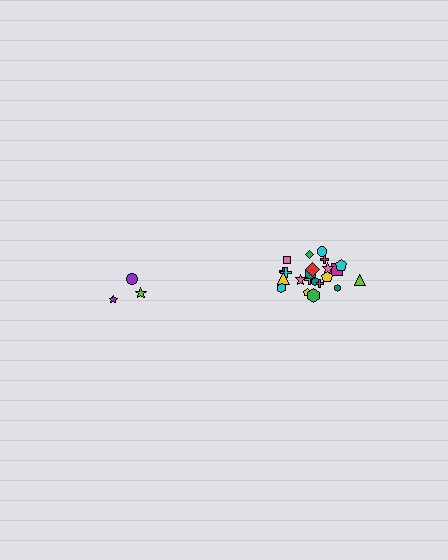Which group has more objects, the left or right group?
The right group.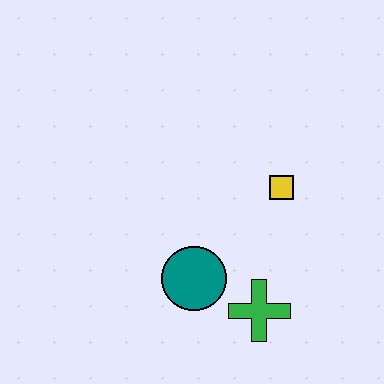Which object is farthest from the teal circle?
The yellow square is farthest from the teal circle.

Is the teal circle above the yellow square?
No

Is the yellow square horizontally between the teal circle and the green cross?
No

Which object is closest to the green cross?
The teal circle is closest to the green cross.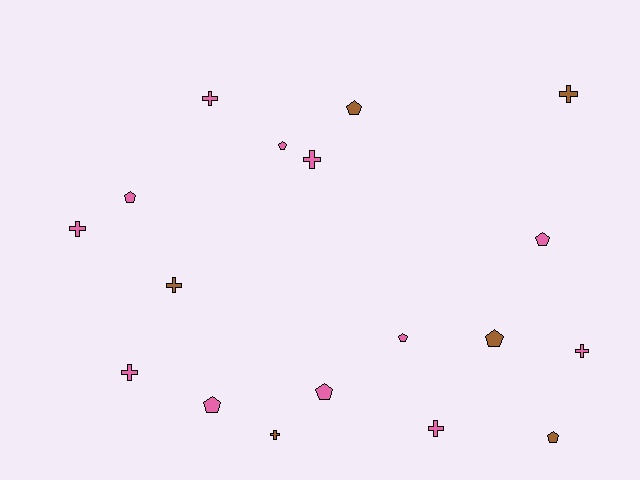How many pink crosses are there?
There are 6 pink crosses.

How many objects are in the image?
There are 18 objects.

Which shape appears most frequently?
Cross, with 9 objects.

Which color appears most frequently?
Pink, with 12 objects.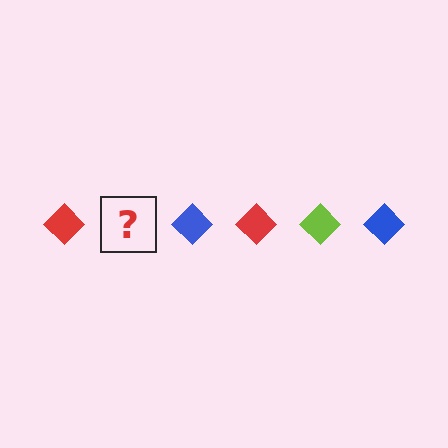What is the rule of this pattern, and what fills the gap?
The rule is that the pattern cycles through red, lime, blue diamonds. The gap should be filled with a lime diamond.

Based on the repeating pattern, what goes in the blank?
The blank should be a lime diamond.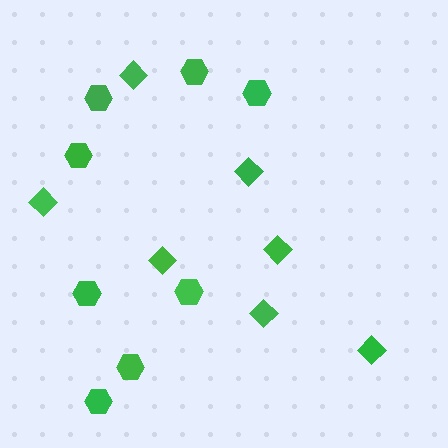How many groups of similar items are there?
There are 2 groups: one group of hexagons (8) and one group of diamonds (7).